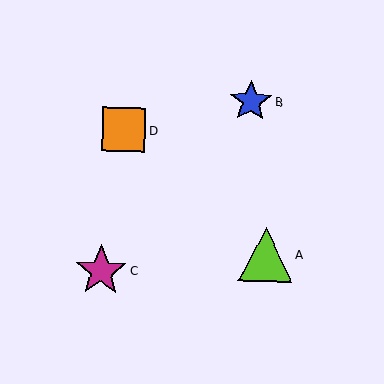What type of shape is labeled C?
Shape C is a magenta star.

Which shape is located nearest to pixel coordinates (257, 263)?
The lime triangle (labeled A) at (266, 255) is nearest to that location.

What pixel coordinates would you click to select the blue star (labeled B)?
Click at (251, 101) to select the blue star B.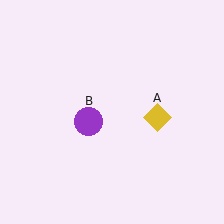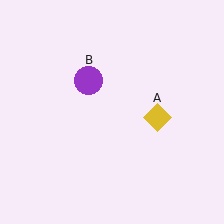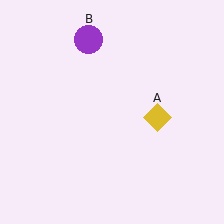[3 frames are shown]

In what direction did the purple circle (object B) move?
The purple circle (object B) moved up.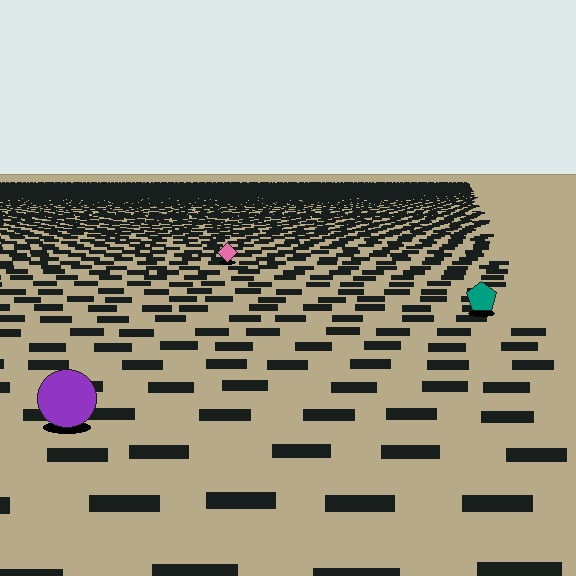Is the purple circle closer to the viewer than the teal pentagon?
Yes. The purple circle is closer — you can tell from the texture gradient: the ground texture is coarser near it.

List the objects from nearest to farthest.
From nearest to farthest: the purple circle, the teal pentagon, the pink diamond.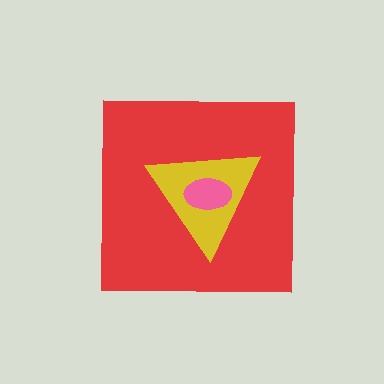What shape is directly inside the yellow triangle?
The pink ellipse.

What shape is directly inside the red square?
The yellow triangle.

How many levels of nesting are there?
3.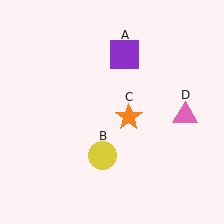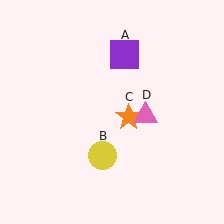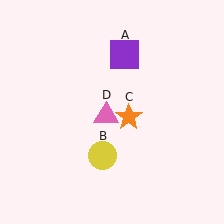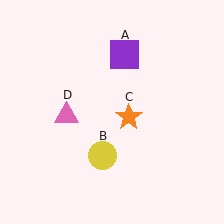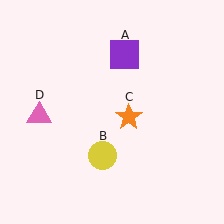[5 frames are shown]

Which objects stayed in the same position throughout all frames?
Purple square (object A) and yellow circle (object B) and orange star (object C) remained stationary.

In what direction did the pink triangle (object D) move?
The pink triangle (object D) moved left.